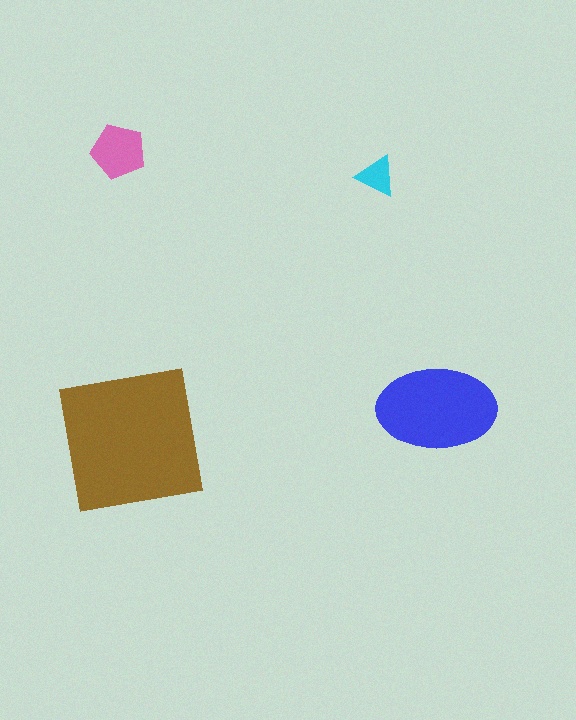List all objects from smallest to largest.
The cyan triangle, the pink pentagon, the blue ellipse, the brown square.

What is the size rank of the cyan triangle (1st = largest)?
4th.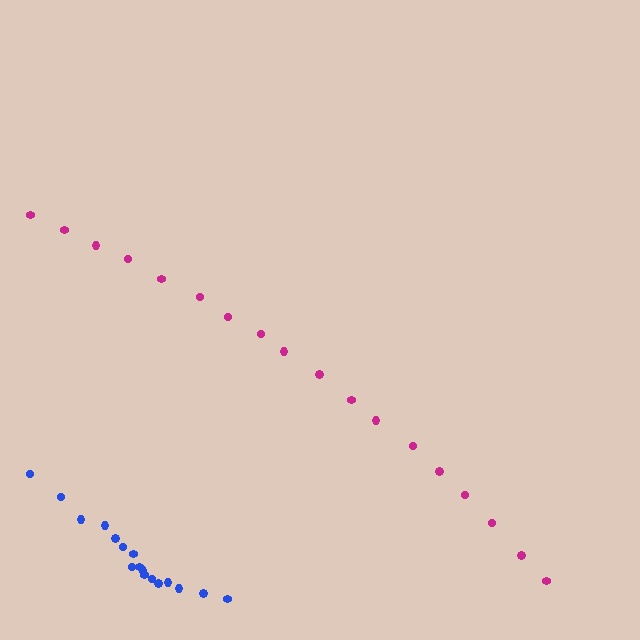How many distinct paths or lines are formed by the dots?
There are 2 distinct paths.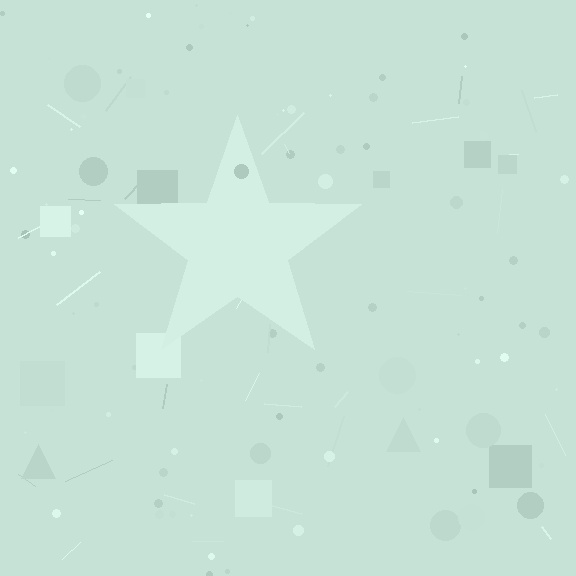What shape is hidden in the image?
A star is hidden in the image.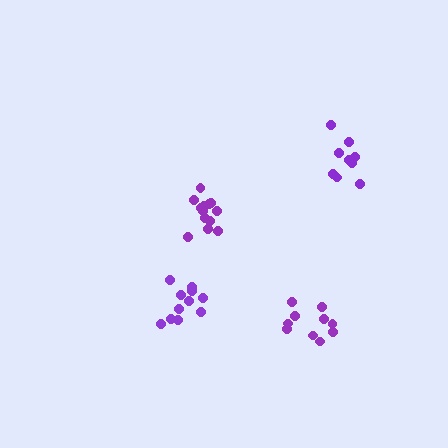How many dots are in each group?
Group 1: 11 dots, Group 2: 10 dots, Group 3: 9 dots, Group 4: 13 dots (43 total).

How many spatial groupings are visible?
There are 4 spatial groupings.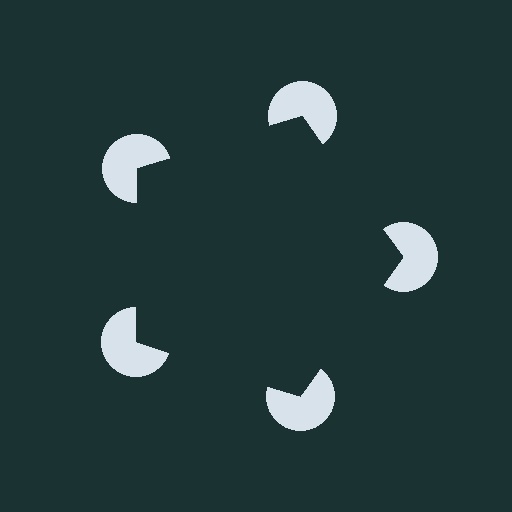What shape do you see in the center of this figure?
An illusory pentagon — its edges are inferred from the aligned wedge cuts in the pac-man discs, not physically drawn.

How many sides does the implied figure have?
5 sides.